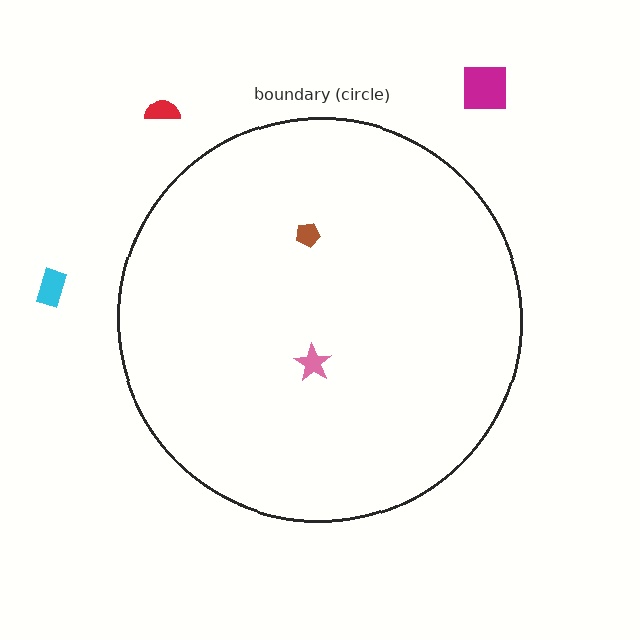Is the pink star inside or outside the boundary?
Inside.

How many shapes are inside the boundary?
2 inside, 3 outside.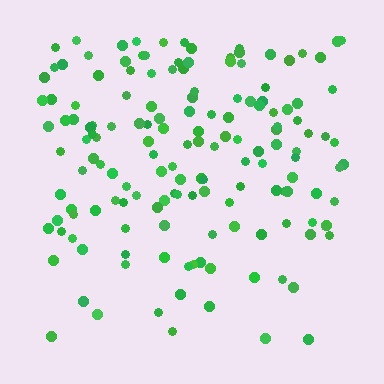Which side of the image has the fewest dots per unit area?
The bottom.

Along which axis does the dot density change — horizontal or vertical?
Vertical.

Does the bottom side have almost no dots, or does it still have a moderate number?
Still a moderate number, just noticeably fewer than the top.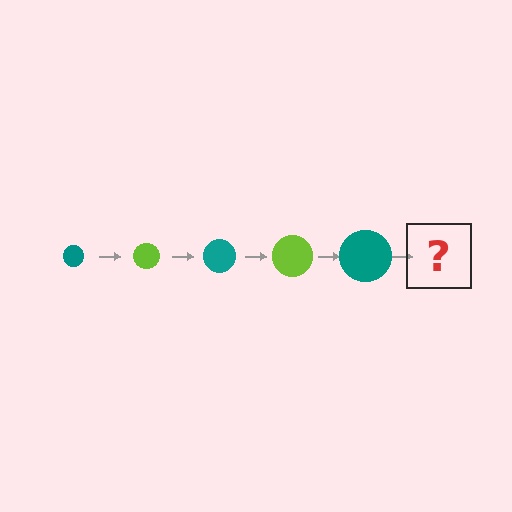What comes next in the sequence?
The next element should be a lime circle, larger than the previous one.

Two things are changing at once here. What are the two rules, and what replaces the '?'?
The two rules are that the circle grows larger each step and the color cycles through teal and lime. The '?' should be a lime circle, larger than the previous one.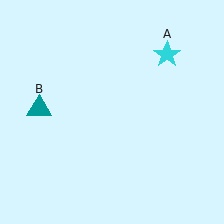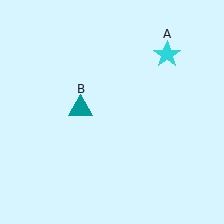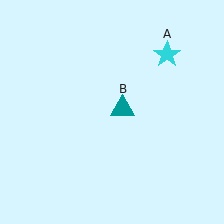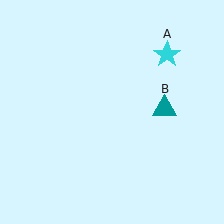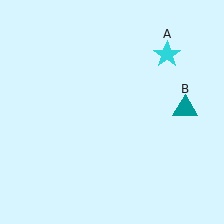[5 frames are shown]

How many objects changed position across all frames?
1 object changed position: teal triangle (object B).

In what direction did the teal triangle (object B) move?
The teal triangle (object B) moved right.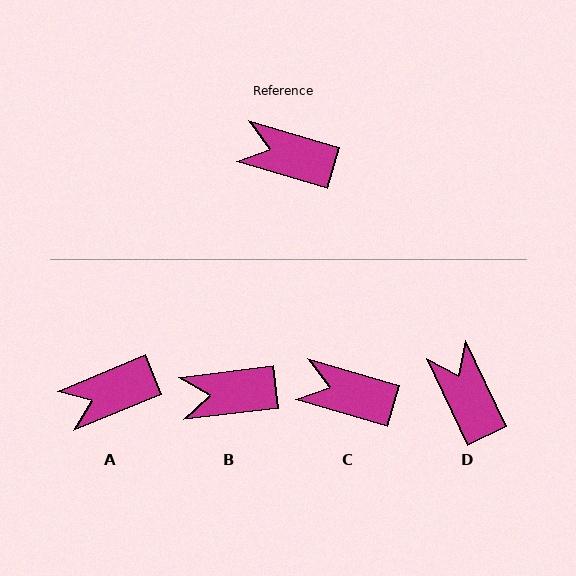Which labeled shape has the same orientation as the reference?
C.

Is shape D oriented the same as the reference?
No, it is off by about 48 degrees.